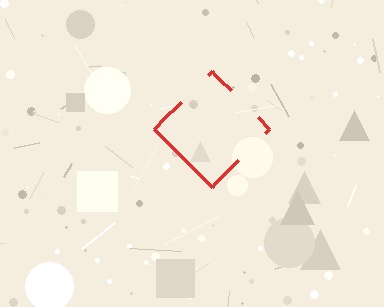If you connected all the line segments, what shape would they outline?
They would outline a diamond.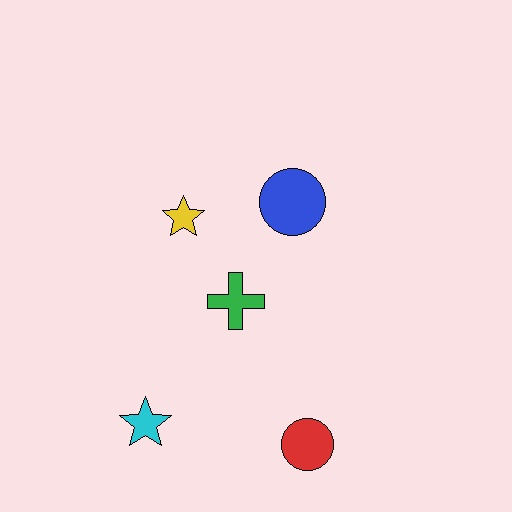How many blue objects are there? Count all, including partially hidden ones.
There is 1 blue object.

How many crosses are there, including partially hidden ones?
There is 1 cross.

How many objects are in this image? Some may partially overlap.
There are 5 objects.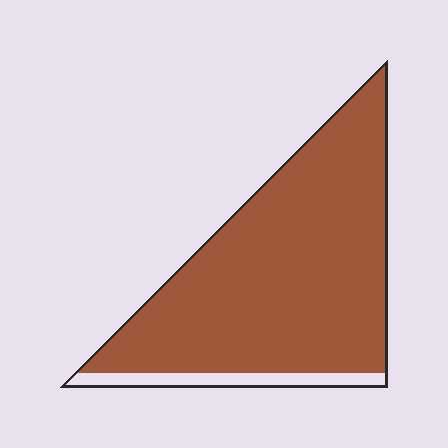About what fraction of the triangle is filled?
About nine tenths (9/10).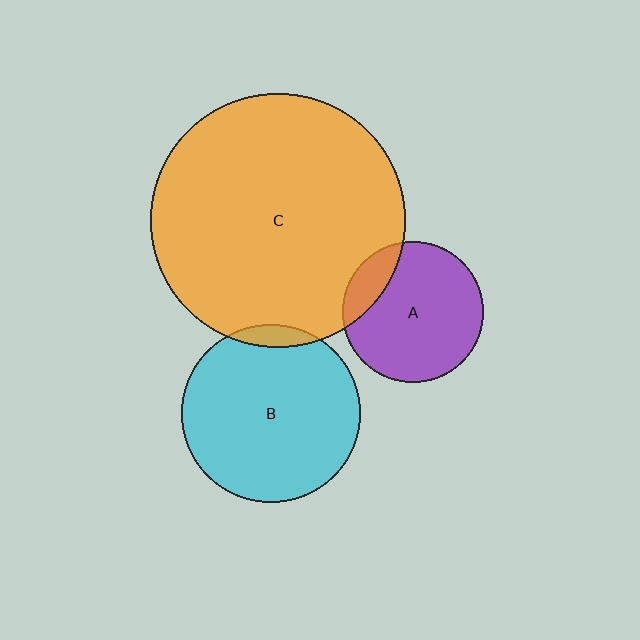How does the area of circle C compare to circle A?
Approximately 3.3 times.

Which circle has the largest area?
Circle C (orange).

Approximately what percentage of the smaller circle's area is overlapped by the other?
Approximately 5%.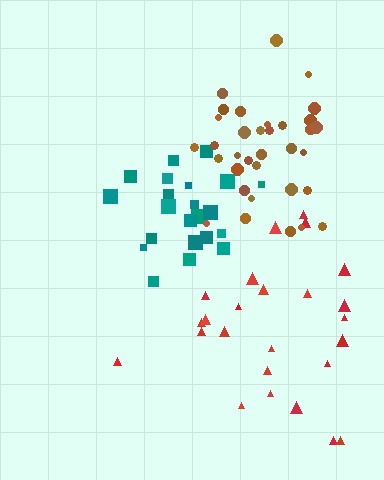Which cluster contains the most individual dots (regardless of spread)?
Brown (34).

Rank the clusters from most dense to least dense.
teal, brown, red.